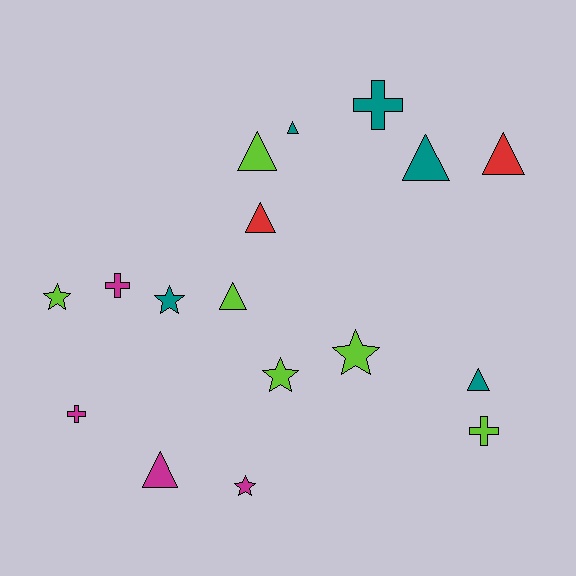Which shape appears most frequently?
Triangle, with 8 objects.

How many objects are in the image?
There are 17 objects.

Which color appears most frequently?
Lime, with 6 objects.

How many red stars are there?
There are no red stars.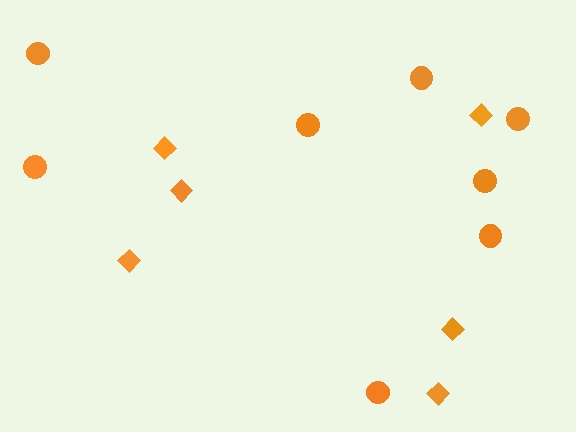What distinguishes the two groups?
There are 2 groups: one group of circles (8) and one group of diamonds (6).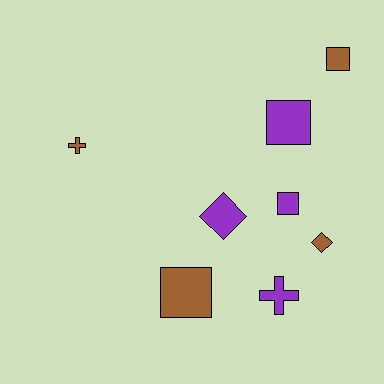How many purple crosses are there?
There is 1 purple cross.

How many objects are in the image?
There are 8 objects.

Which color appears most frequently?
Brown, with 4 objects.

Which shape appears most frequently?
Square, with 4 objects.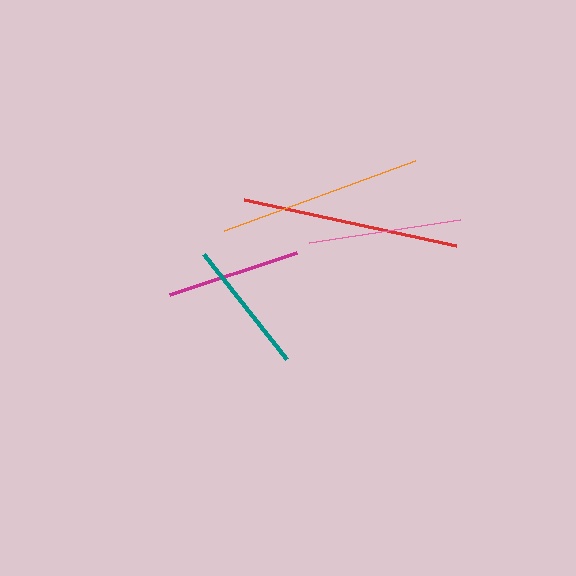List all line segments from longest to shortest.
From longest to shortest: red, orange, pink, magenta, teal.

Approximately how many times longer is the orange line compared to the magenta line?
The orange line is approximately 1.5 times the length of the magenta line.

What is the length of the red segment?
The red segment is approximately 217 pixels long.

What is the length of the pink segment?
The pink segment is approximately 153 pixels long.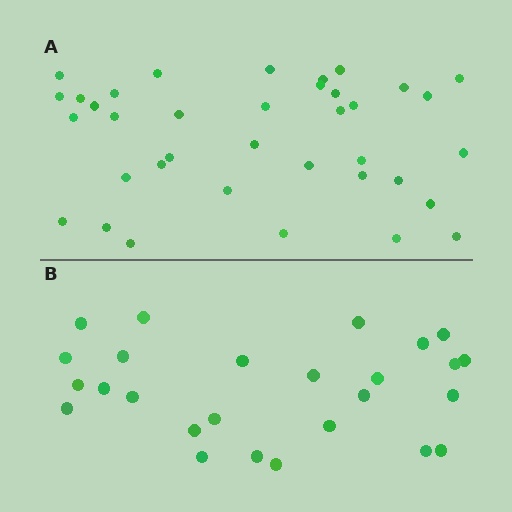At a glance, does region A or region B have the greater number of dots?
Region A (the top region) has more dots.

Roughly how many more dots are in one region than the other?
Region A has roughly 12 or so more dots than region B.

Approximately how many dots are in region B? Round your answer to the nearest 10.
About 30 dots. (The exact count is 26, which rounds to 30.)